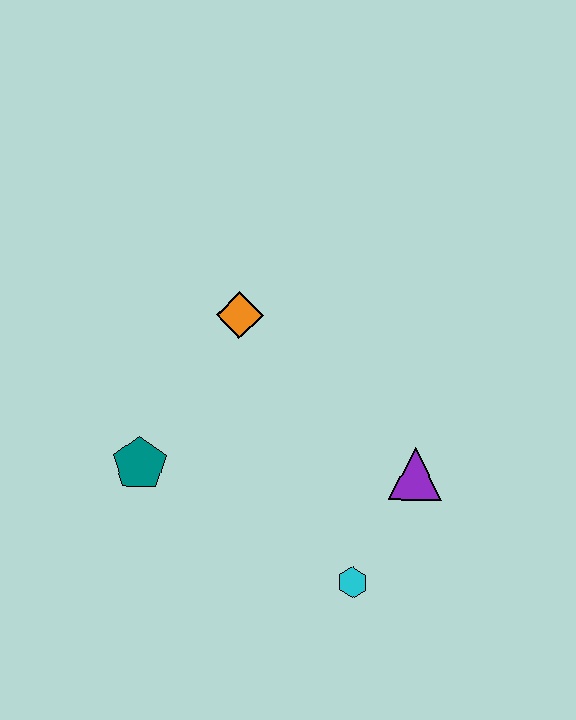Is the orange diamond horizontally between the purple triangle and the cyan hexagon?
No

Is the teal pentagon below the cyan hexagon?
No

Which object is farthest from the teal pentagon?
The purple triangle is farthest from the teal pentagon.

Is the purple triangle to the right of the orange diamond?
Yes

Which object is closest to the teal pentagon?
The orange diamond is closest to the teal pentagon.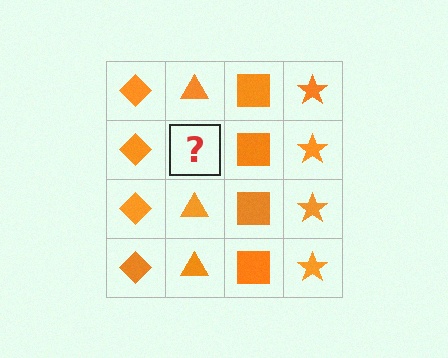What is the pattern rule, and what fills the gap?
The rule is that each column has a consistent shape. The gap should be filled with an orange triangle.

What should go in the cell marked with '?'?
The missing cell should contain an orange triangle.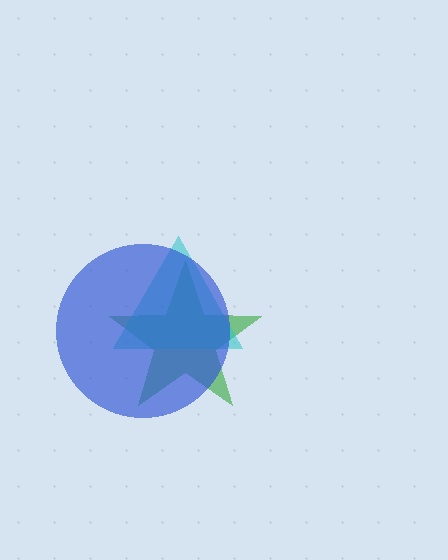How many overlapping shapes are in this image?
There are 3 overlapping shapes in the image.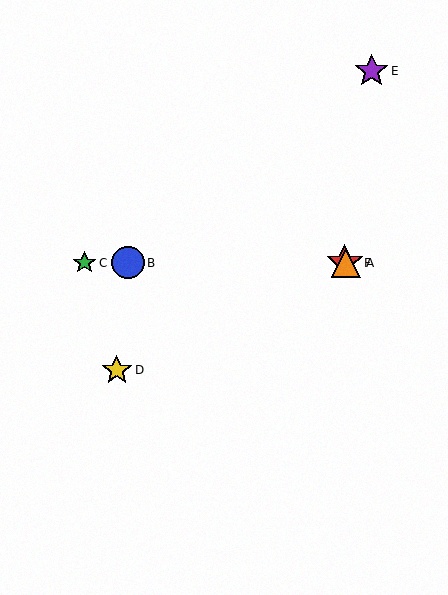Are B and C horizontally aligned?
Yes, both are at y≈263.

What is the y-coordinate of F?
Object F is at y≈263.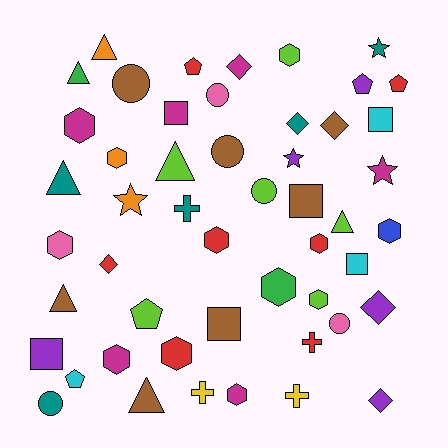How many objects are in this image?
There are 50 objects.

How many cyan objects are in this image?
There are 3 cyan objects.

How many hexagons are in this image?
There are 12 hexagons.